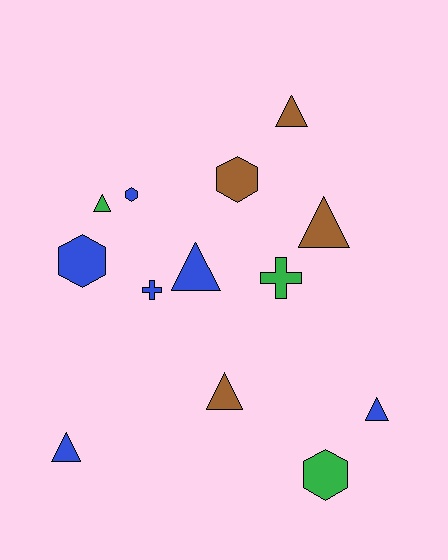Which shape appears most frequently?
Triangle, with 7 objects.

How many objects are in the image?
There are 13 objects.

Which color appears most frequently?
Blue, with 6 objects.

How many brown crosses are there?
There are no brown crosses.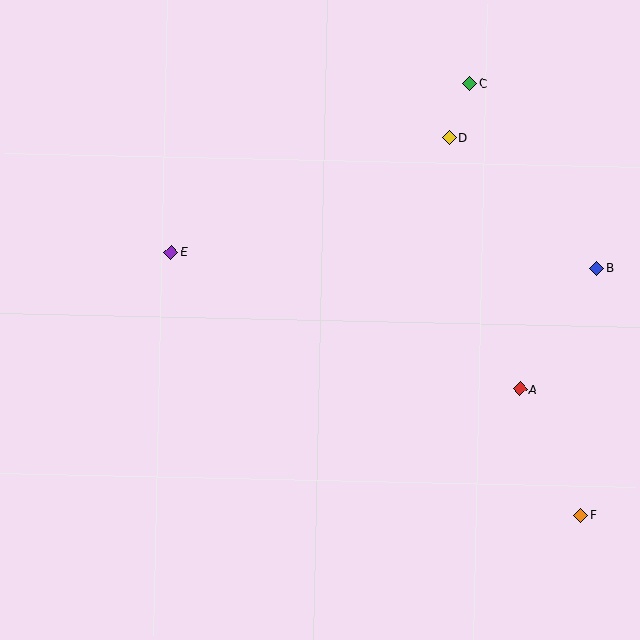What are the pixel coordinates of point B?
Point B is at (597, 268).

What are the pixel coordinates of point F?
Point F is at (580, 515).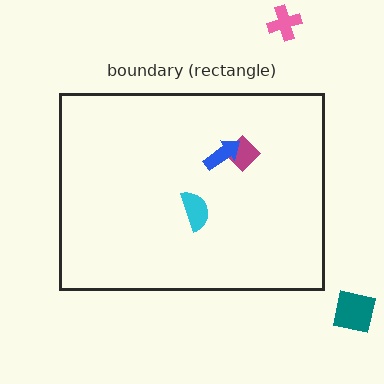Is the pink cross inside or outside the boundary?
Outside.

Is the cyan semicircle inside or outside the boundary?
Inside.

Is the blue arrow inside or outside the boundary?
Inside.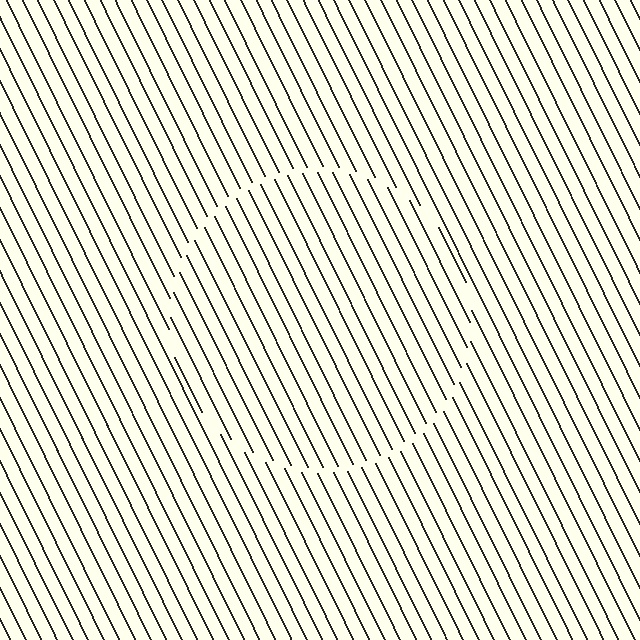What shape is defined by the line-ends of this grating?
An illusory circle. The interior of the shape contains the same grating, shifted by half a period — the contour is defined by the phase discontinuity where line-ends from the inner and outer gratings abut.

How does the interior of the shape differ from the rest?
The interior of the shape contains the same grating, shifted by half a period — the contour is defined by the phase discontinuity where line-ends from the inner and outer gratings abut.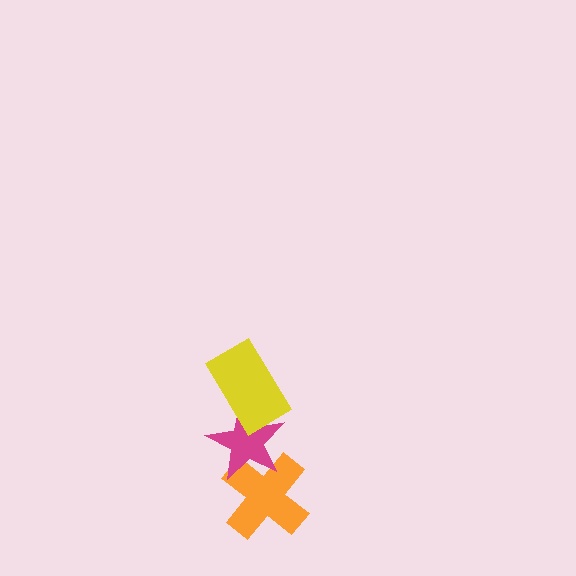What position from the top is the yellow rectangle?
The yellow rectangle is 1st from the top.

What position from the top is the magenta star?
The magenta star is 2nd from the top.